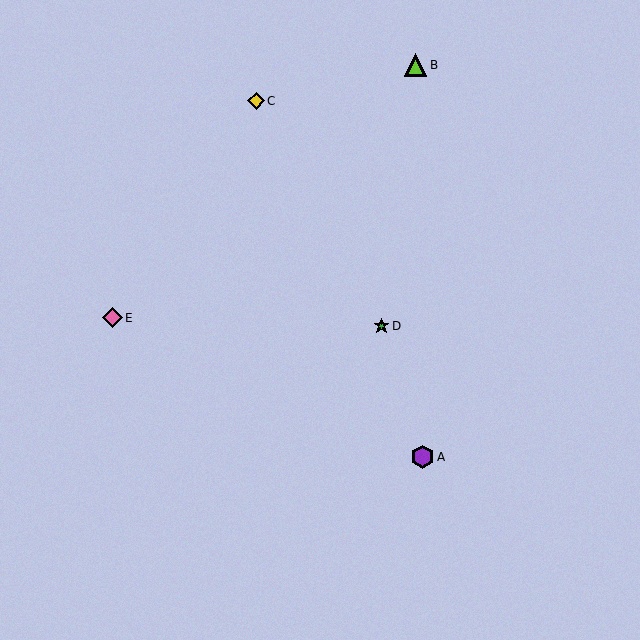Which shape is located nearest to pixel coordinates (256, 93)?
The yellow diamond (labeled C) at (256, 101) is nearest to that location.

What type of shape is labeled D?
Shape D is a green star.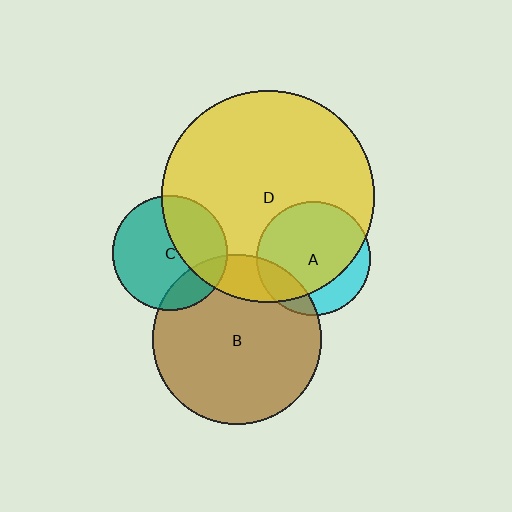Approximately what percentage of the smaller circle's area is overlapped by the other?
Approximately 20%.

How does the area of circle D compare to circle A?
Approximately 3.5 times.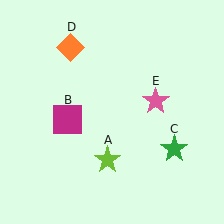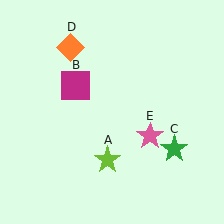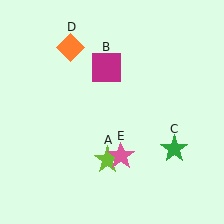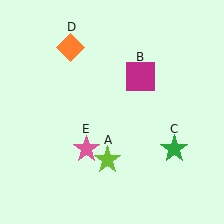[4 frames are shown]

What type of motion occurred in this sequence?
The magenta square (object B), pink star (object E) rotated clockwise around the center of the scene.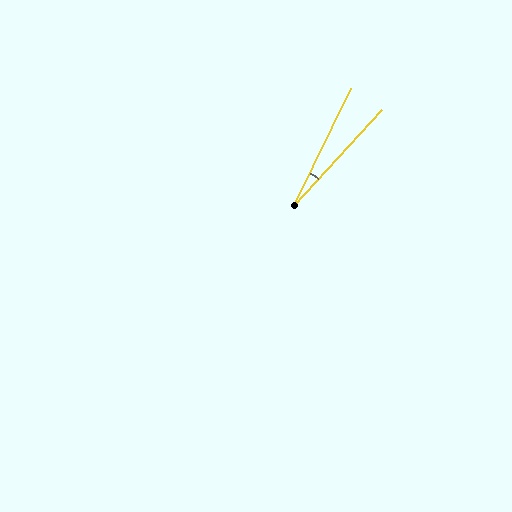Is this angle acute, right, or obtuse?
It is acute.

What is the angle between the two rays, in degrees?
Approximately 16 degrees.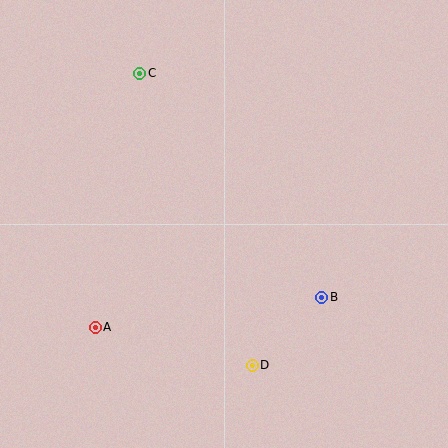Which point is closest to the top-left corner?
Point C is closest to the top-left corner.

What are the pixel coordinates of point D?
Point D is at (252, 365).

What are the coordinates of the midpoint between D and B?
The midpoint between D and B is at (287, 331).